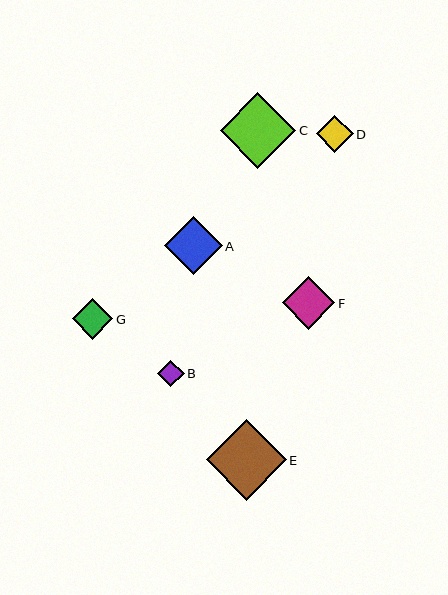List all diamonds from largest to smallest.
From largest to smallest: E, C, A, F, G, D, B.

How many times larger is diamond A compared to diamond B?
Diamond A is approximately 2.2 times the size of diamond B.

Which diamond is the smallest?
Diamond B is the smallest with a size of approximately 27 pixels.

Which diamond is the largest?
Diamond E is the largest with a size of approximately 80 pixels.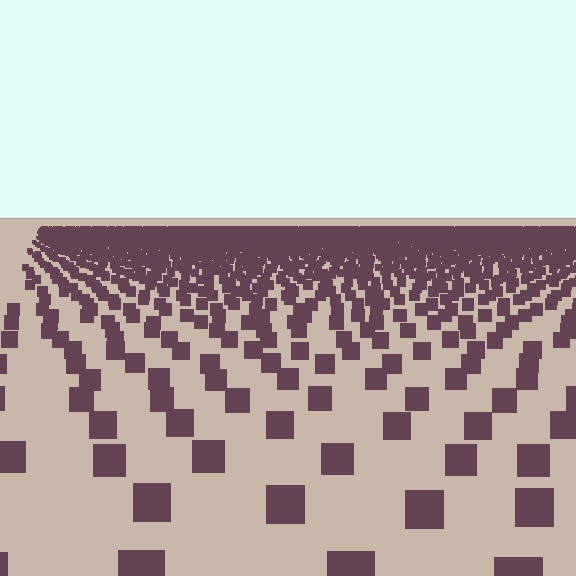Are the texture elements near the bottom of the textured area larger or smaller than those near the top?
Larger. Near the bottom, elements are closer to the viewer and appear at a bigger on-screen size.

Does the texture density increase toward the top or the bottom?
Density increases toward the top.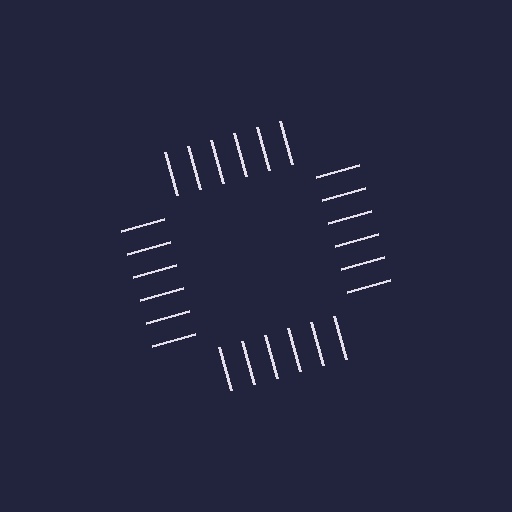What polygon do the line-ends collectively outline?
An illusory square — the line segments terminate on its edges but no continuous stroke is drawn.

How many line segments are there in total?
24 — 6 along each of the 4 edges.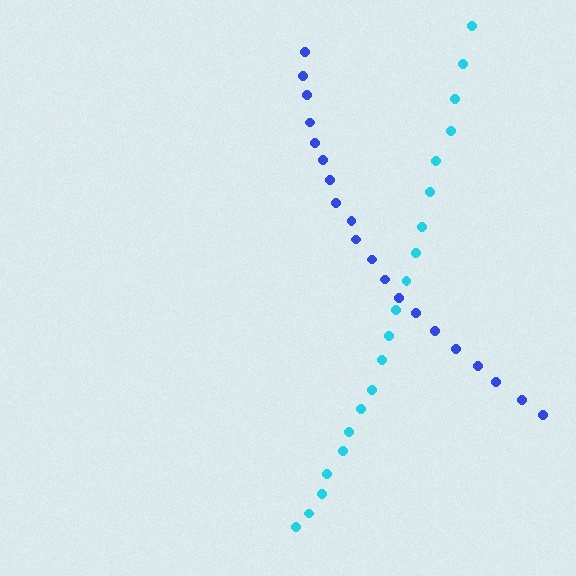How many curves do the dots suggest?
There are 2 distinct paths.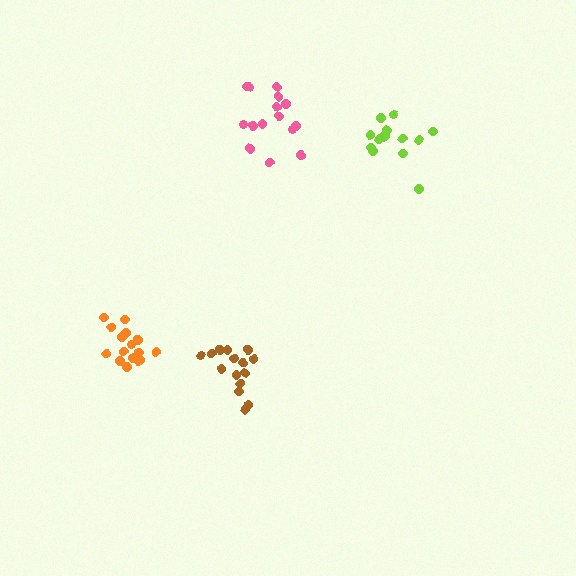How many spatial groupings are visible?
There are 4 spatial groupings.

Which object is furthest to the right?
The lime cluster is rightmost.